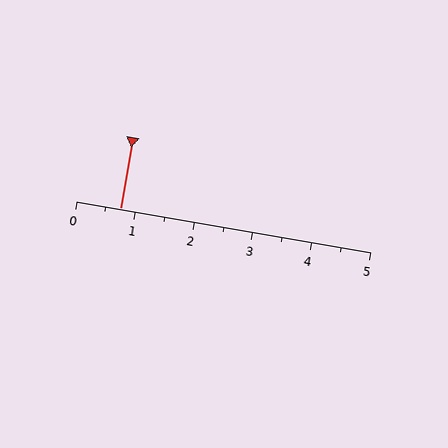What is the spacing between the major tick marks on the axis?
The major ticks are spaced 1 apart.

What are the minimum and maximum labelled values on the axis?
The axis runs from 0 to 5.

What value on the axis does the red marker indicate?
The marker indicates approximately 0.8.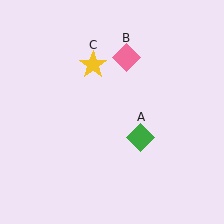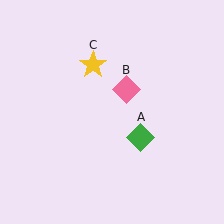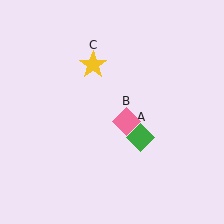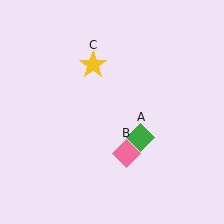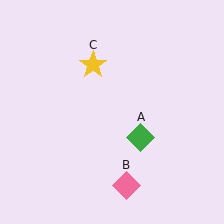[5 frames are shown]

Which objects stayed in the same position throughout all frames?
Green diamond (object A) and yellow star (object C) remained stationary.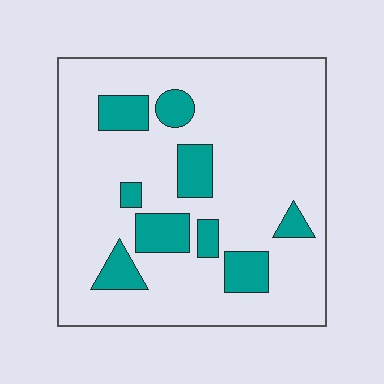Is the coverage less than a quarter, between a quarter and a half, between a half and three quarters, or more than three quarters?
Less than a quarter.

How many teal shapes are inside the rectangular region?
9.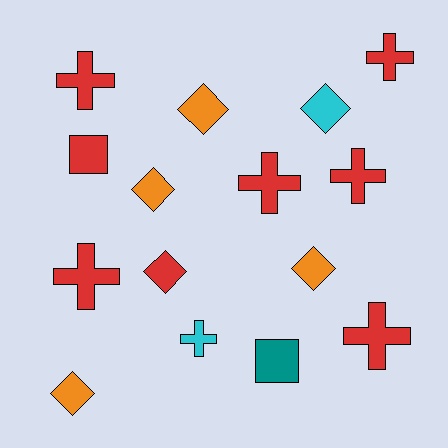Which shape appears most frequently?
Cross, with 7 objects.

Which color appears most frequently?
Red, with 8 objects.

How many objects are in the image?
There are 15 objects.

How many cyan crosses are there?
There is 1 cyan cross.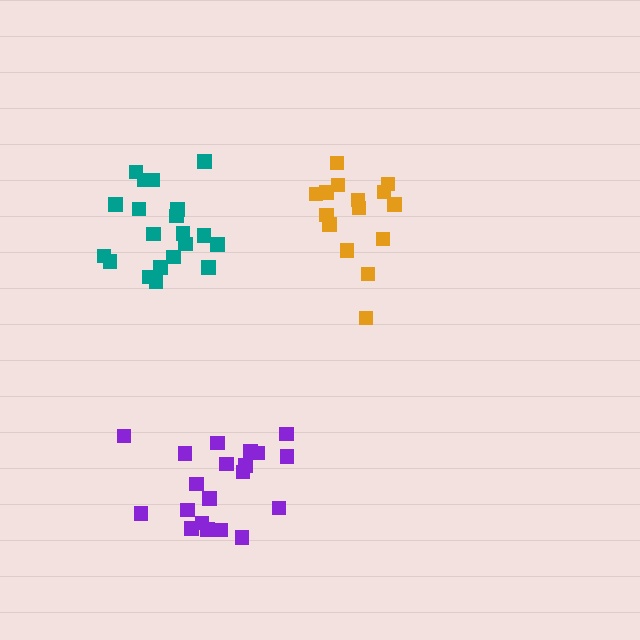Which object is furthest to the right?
The orange cluster is rightmost.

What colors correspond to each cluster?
The clusters are colored: orange, teal, purple.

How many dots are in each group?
Group 1: 15 dots, Group 2: 20 dots, Group 3: 20 dots (55 total).